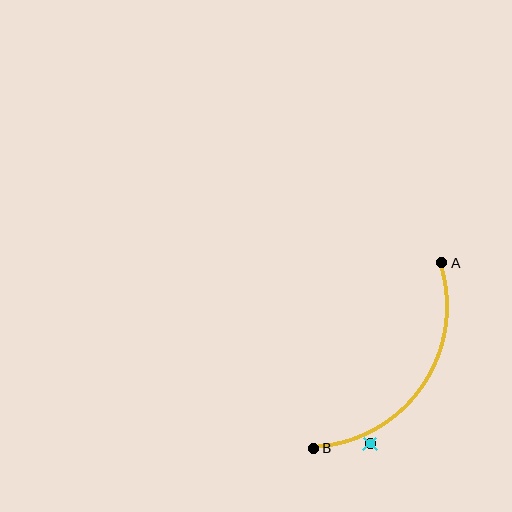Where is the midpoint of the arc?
The arc midpoint is the point on the curve farthest from the straight line joining A and B. It sits below and to the right of that line.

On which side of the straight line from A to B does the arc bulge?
The arc bulges below and to the right of the straight line connecting A and B.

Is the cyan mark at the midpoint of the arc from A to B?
No — the cyan mark does not lie on the arc at all. It sits slightly outside the curve.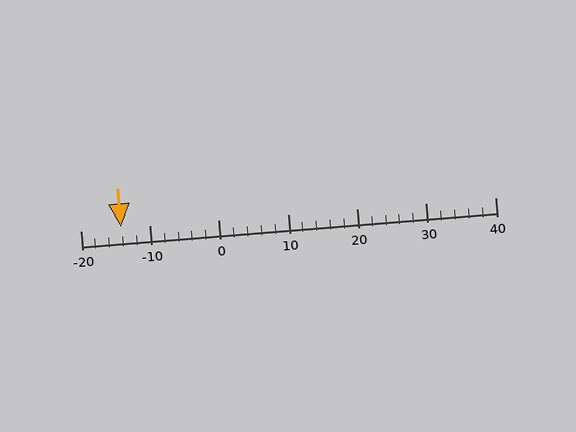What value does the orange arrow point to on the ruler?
The orange arrow points to approximately -14.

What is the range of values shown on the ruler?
The ruler shows values from -20 to 40.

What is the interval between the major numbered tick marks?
The major tick marks are spaced 10 units apart.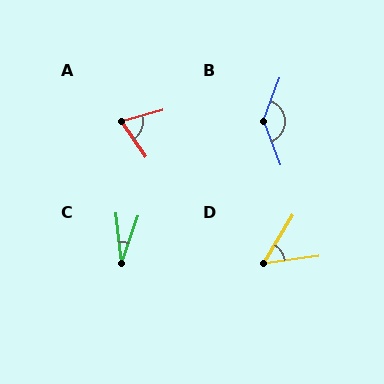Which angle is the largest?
B, at approximately 138 degrees.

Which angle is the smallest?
C, at approximately 26 degrees.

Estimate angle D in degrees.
Approximately 51 degrees.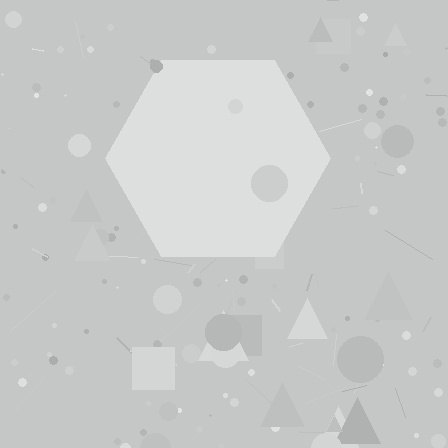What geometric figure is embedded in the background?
A hexagon is embedded in the background.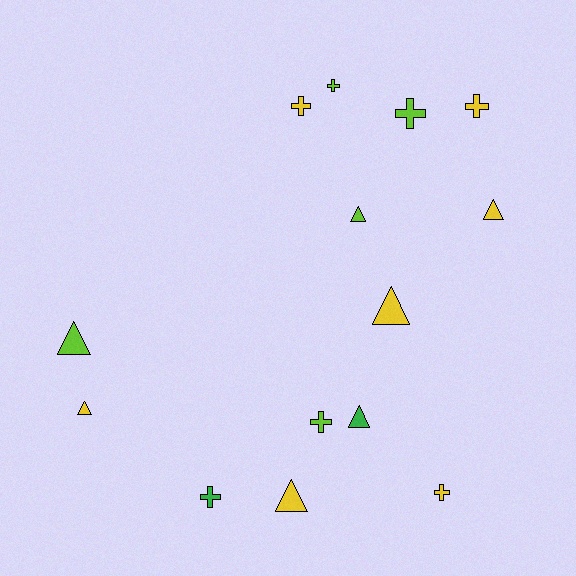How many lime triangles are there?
There are 2 lime triangles.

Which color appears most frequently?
Yellow, with 7 objects.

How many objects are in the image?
There are 14 objects.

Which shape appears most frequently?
Triangle, with 7 objects.